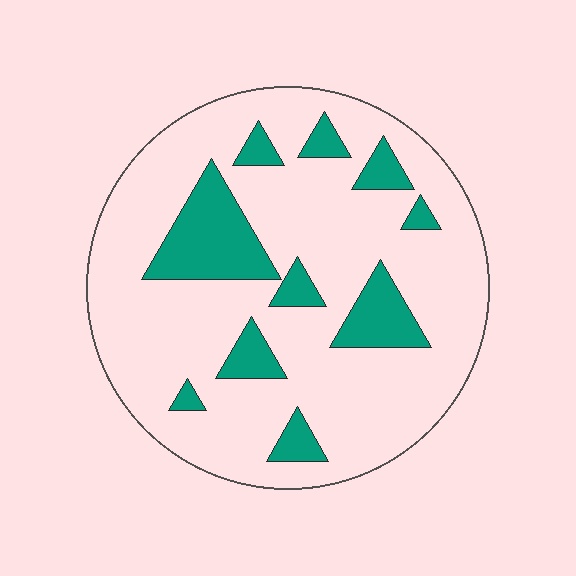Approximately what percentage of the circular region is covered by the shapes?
Approximately 20%.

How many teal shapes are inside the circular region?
10.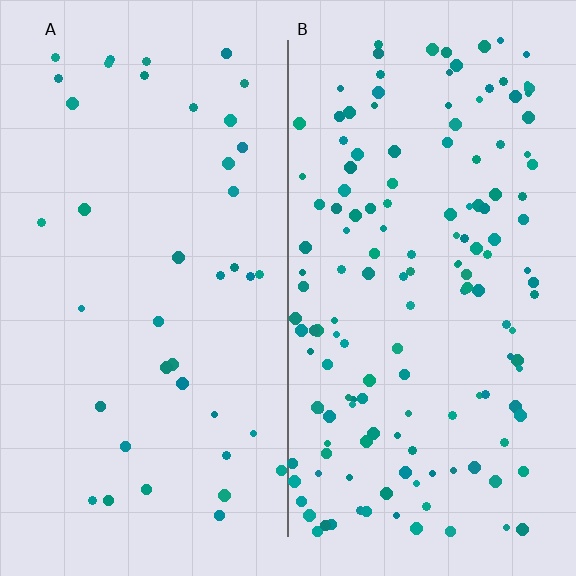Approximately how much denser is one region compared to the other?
Approximately 3.7× — region B over region A.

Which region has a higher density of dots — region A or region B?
B (the right).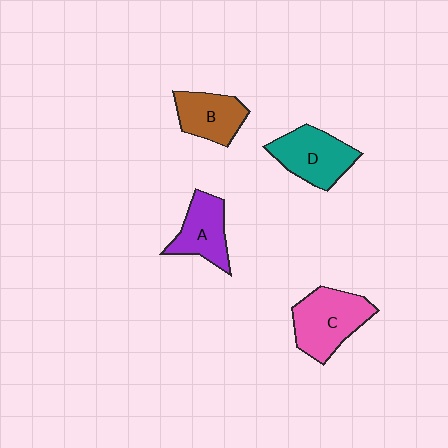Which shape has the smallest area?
Shape B (brown).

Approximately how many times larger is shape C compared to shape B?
Approximately 1.4 times.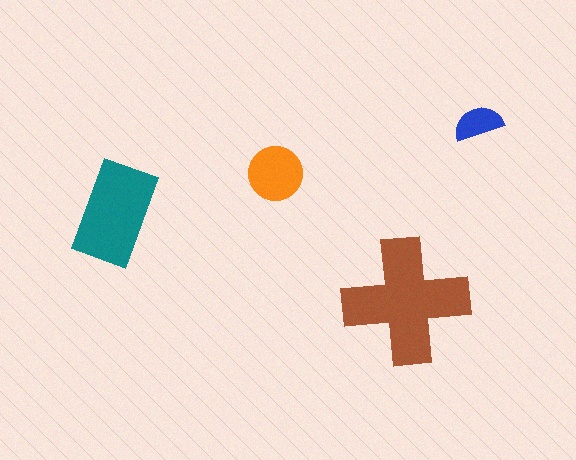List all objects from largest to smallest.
The brown cross, the teal rectangle, the orange circle, the blue semicircle.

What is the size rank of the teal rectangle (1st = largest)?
2nd.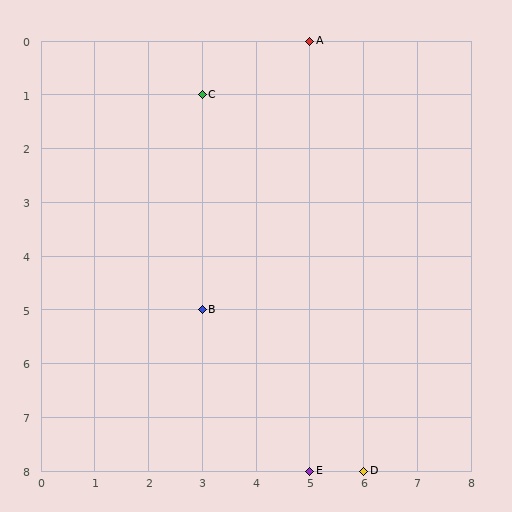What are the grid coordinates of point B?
Point B is at grid coordinates (3, 5).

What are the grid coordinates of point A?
Point A is at grid coordinates (5, 0).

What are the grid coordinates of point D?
Point D is at grid coordinates (6, 8).